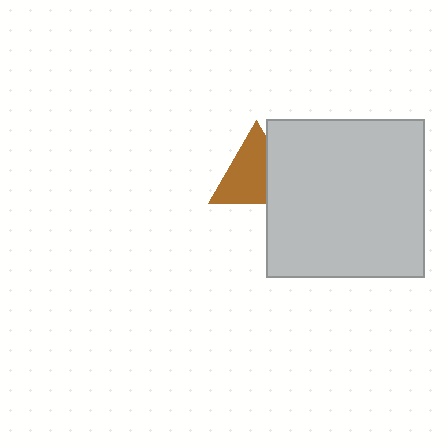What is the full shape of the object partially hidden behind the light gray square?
The partially hidden object is a brown triangle.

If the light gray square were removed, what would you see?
You would see the complete brown triangle.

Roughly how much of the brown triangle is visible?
Most of it is visible (roughly 67%).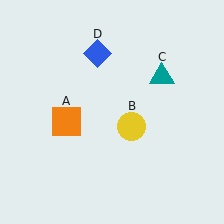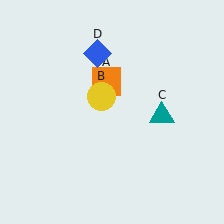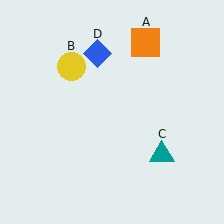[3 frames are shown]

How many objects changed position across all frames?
3 objects changed position: orange square (object A), yellow circle (object B), teal triangle (object C).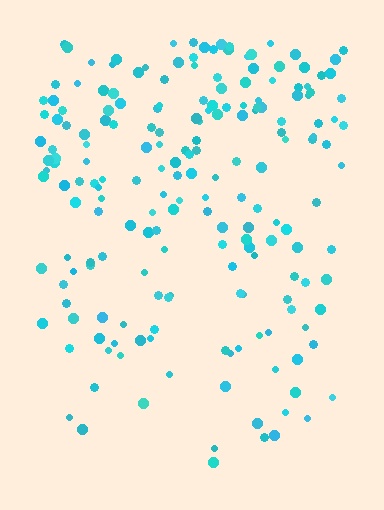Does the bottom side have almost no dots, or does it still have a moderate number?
Still a moderate number, just noticeably fewer than the top.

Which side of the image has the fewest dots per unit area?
The bottom.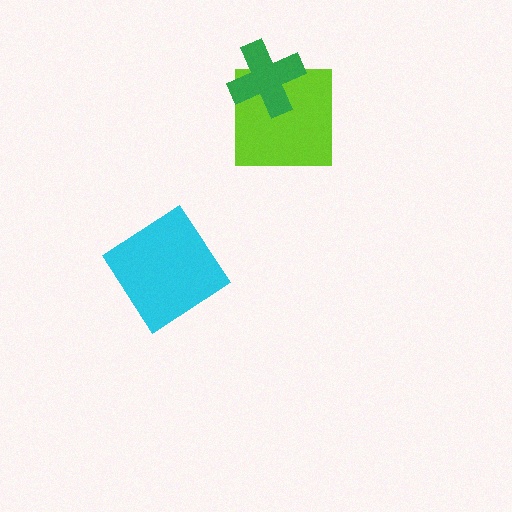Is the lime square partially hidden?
Yes, it is partially covered by another shape.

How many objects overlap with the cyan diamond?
0 objects overlap with the cyan diamond.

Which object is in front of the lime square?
The green cross is in front of the lime square.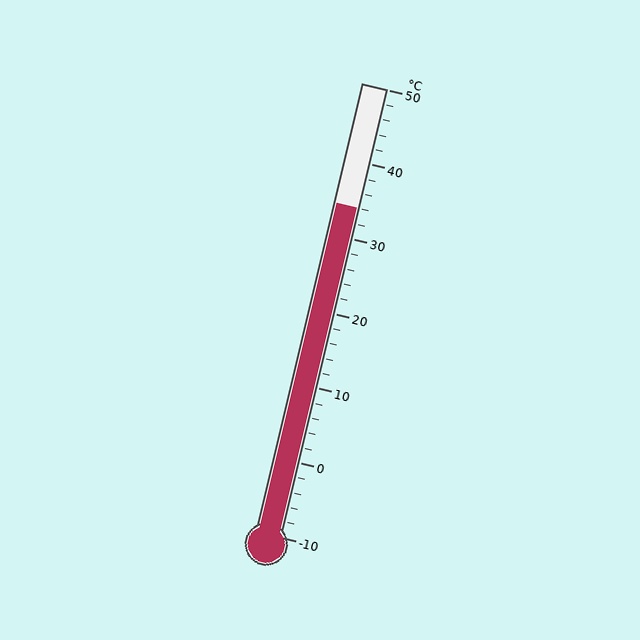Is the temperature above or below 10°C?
The temperature is above 10°C.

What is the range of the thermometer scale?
The thermometer scale ranges from -10°C to 50°C.